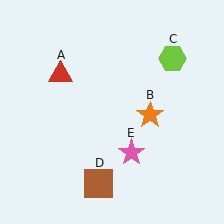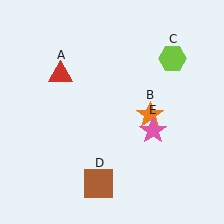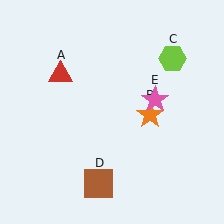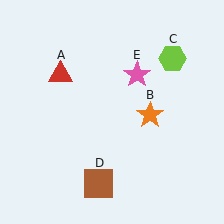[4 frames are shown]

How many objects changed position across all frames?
1 object changed position: pink star (object E).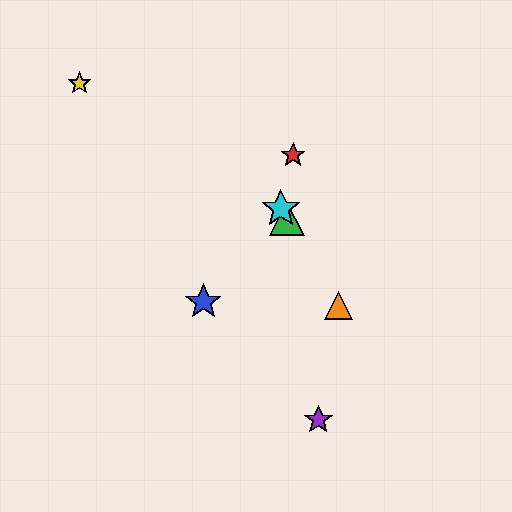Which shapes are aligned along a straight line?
The green triangle, the orange triangle, the cyan star are aligned along a straight line.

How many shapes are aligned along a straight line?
3 shapes (the green triangle, the orange triangle, the cyan star) are aligned along a straight line.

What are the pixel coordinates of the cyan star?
The cyan star is at (281, 209).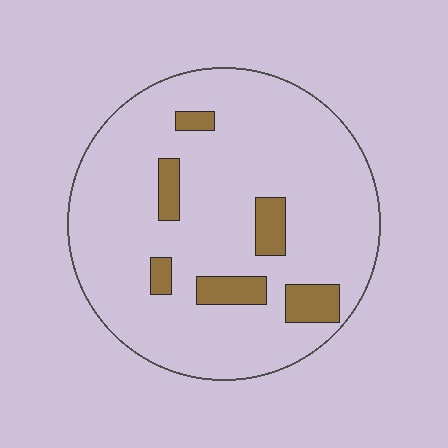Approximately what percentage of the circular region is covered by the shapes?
Approximately 10%.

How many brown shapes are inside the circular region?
6.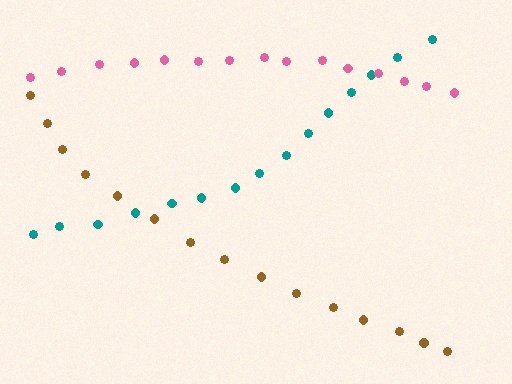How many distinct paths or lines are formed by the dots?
There are 3 distinct paths.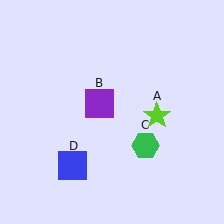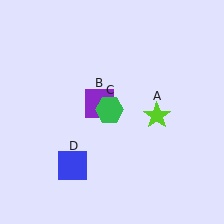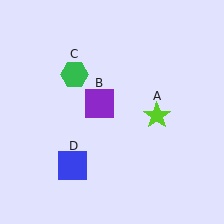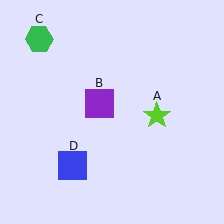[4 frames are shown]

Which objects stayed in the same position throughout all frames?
Lime star (object A) and purple square (object B) and blue square (object D) remained stationary.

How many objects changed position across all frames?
1 object changed position: green hexagon (object C).